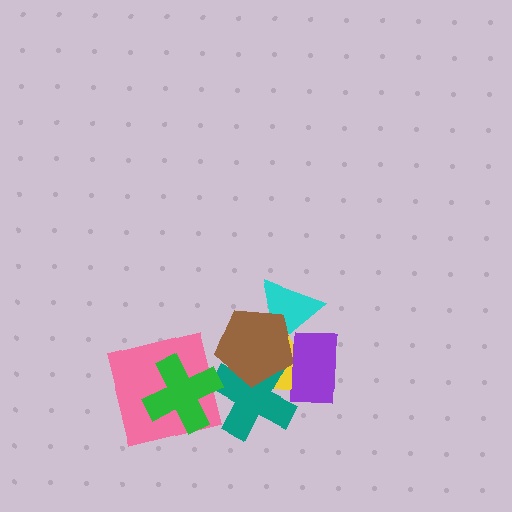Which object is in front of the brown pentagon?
The purple rectangle is in front of the brown pentagon.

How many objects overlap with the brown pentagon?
4 objects overlap with the brown pentagon.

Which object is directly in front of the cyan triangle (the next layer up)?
The yellow triangle is directly in front of the cyan triangle.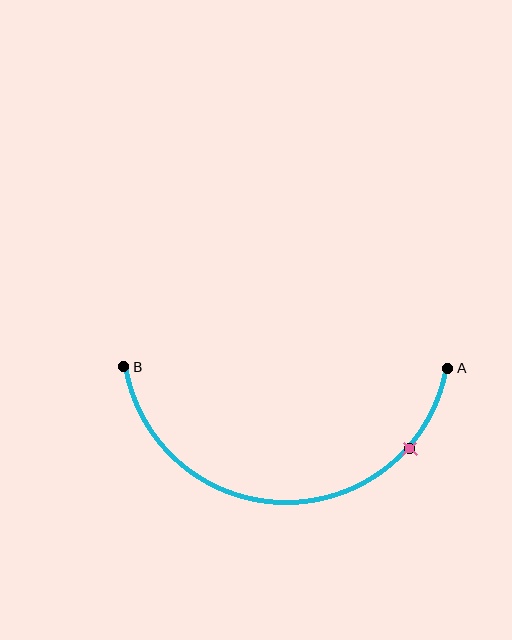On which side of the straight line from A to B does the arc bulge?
The arc bulges below the straight line connecting A and B.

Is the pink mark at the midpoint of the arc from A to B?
No. The pink mark lies on the arc but is closer to endpoint A. The arc midpoint would be at the point on the curve equidistant along the arc from both A and B.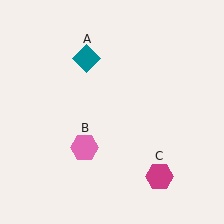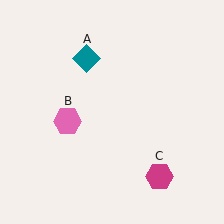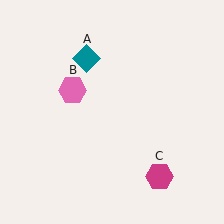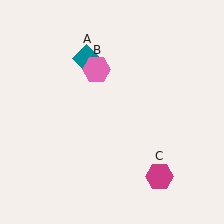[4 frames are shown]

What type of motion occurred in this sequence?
The pink hexagon (object B) rotated clockwise around the center of the scene.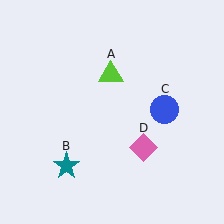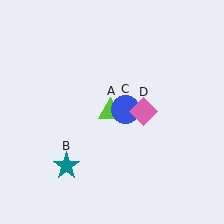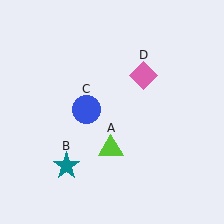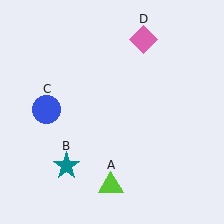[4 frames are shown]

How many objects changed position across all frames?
3 objects changed position: lime triangle (object A), blue circle (object C), pink diamond (object D).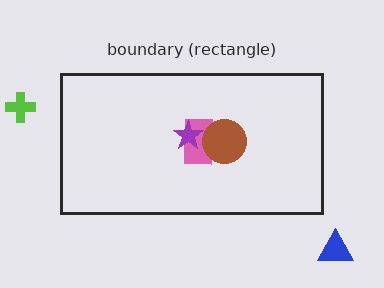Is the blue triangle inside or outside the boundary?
Outside.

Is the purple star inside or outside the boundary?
Inside.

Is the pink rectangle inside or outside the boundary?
Inside.